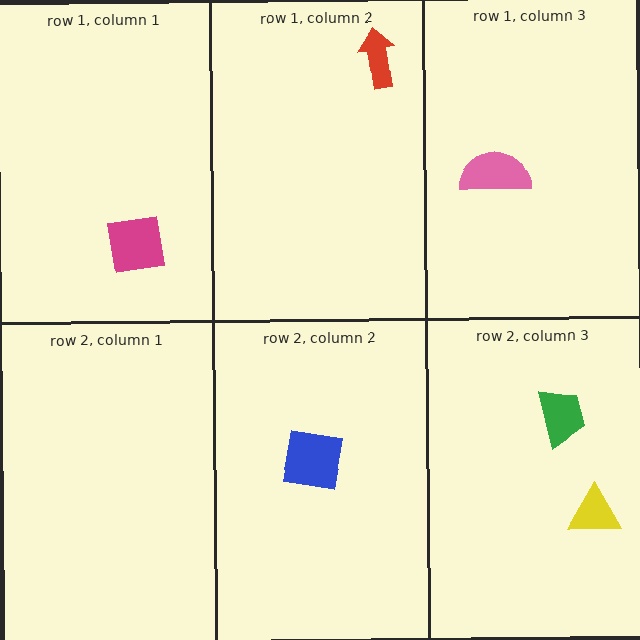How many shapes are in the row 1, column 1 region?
1.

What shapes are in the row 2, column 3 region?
The yellow triangle, the green trapezoid.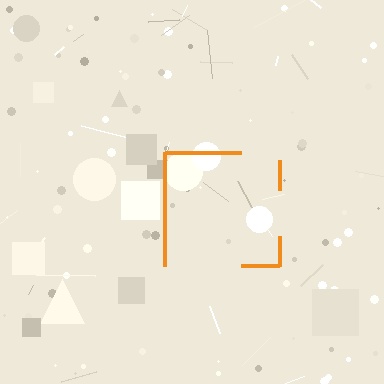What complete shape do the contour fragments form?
The contour fragments form a square.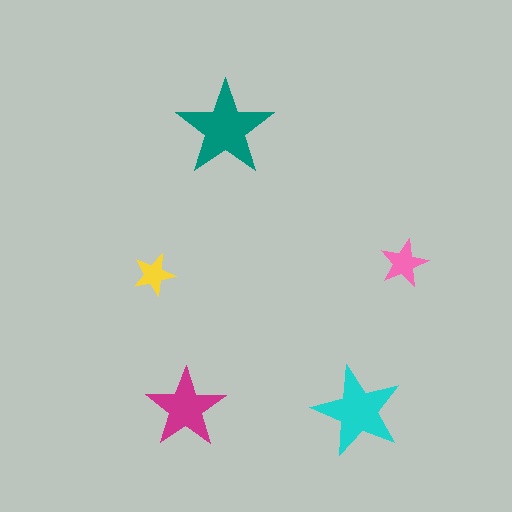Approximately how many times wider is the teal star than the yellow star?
About 2.5 times wider.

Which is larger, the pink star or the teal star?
The teal one.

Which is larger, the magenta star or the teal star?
The teal one.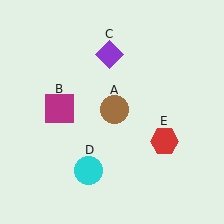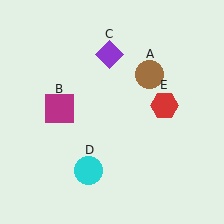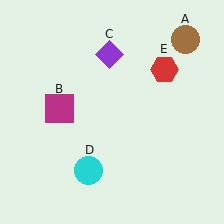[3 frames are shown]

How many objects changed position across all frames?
2 objects changed position: brown circle (object A), red hexagon (object E).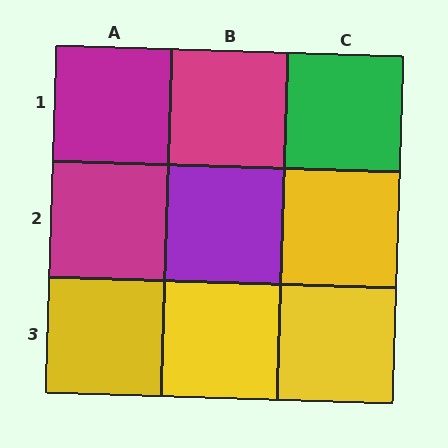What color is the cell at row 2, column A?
Magenta.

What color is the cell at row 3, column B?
Yellow.